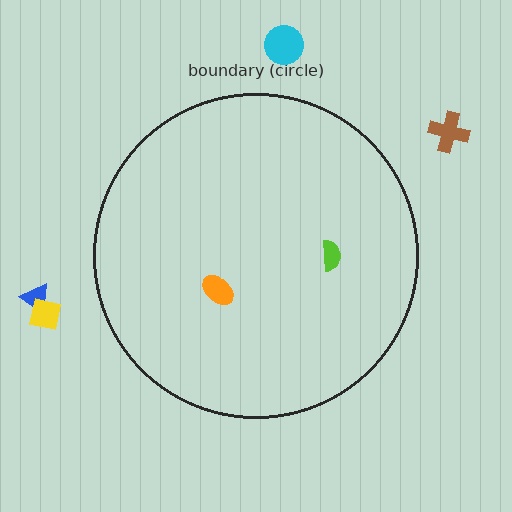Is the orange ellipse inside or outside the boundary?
Inside.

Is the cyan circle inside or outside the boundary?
Outside.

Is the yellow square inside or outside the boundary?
Outside.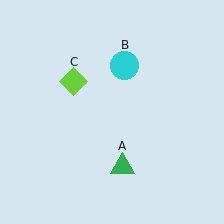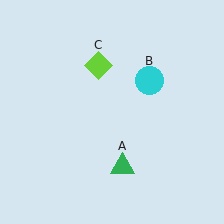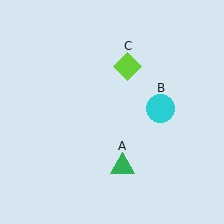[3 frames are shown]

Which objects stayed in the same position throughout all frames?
Green triangle (object A) remained stationary.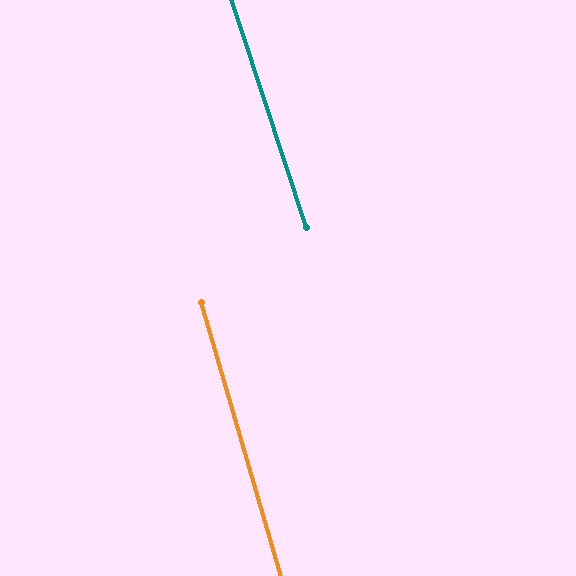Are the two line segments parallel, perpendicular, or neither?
Parallel — their directions differ by only 1.9°.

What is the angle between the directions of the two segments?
Approximately 2 degrees.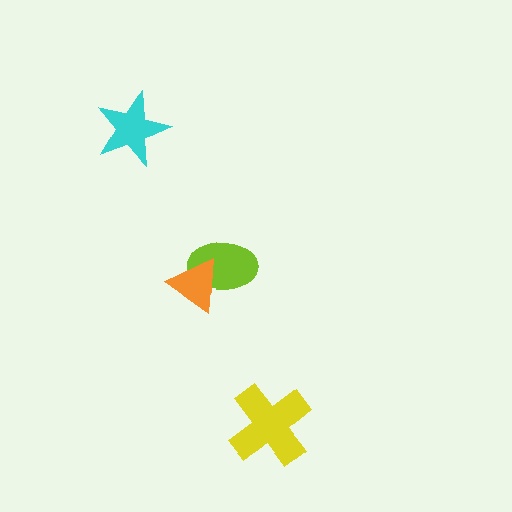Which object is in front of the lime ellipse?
The orange triangle is in front of the lime ellipse.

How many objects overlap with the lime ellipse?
1 object overlaps with the lime ellipse.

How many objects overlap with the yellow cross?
0 objects overlap with the yellow cross.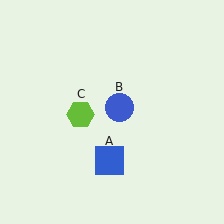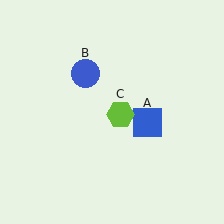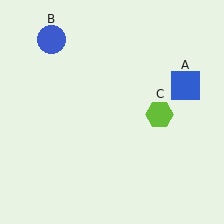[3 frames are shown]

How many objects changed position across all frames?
3 objects changed position: blue square (object A), blue circle (object B), lime hexagon (object C).